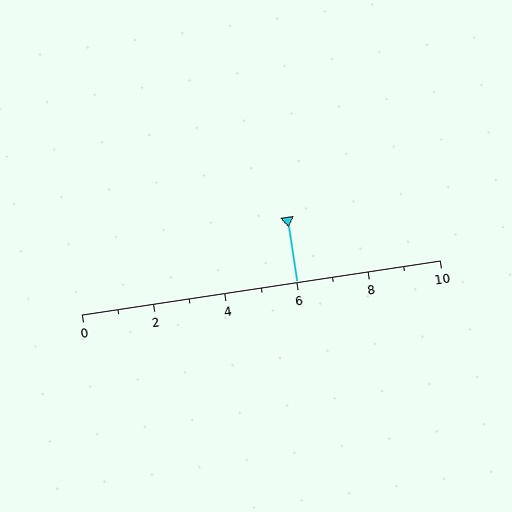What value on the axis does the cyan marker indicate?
The marker indicates approximately 6.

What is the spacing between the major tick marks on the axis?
The major ticks are spaced 2 apart.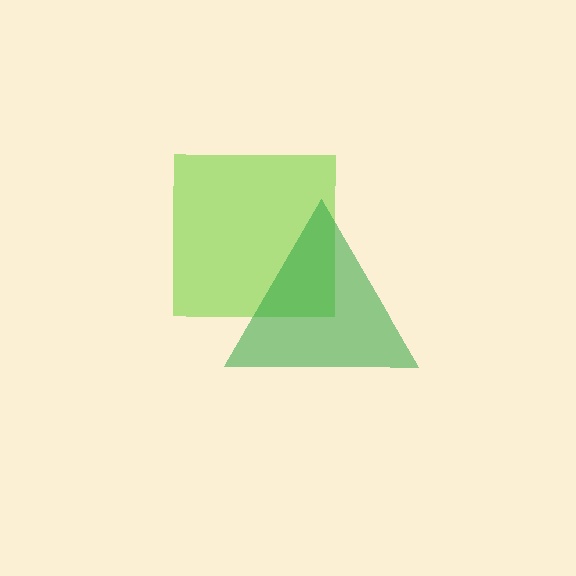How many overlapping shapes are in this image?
There are 2 overlapping shapes in the image.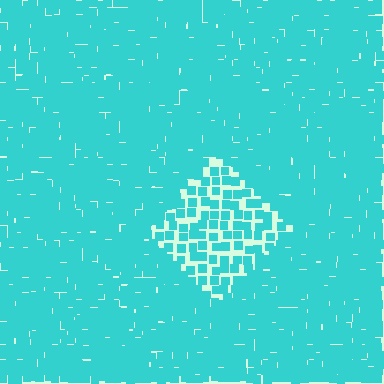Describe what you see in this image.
The image contains small cyan elements arranged at two different densities. A diamond-shaped region is visible where the elements are less densely packed than the surrounding area.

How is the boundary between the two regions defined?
The boundary is defined by a change in element density (approximately 2.2x ratio). All elements are the same color, size, and shape.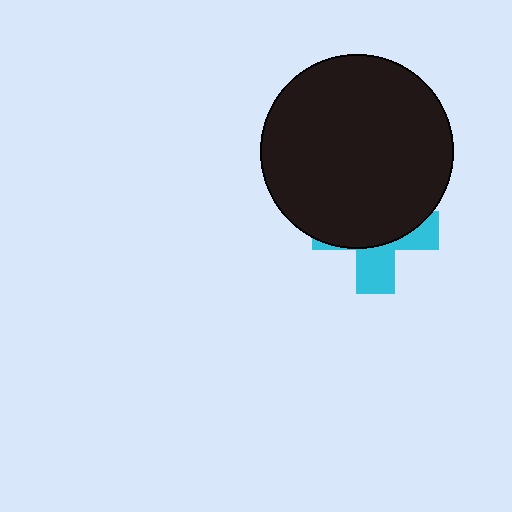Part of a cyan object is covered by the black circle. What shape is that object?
It is a cross.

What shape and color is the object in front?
The object in front is a black circle.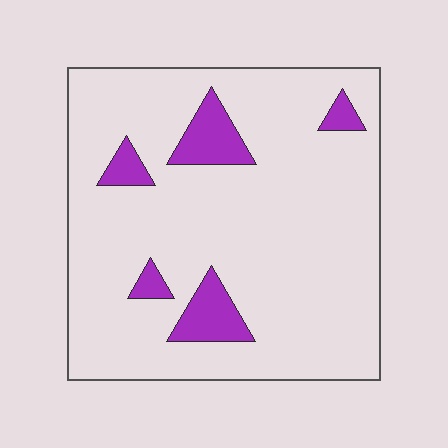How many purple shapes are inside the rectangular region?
5.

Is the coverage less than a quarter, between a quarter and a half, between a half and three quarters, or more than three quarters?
Less than a quarter.